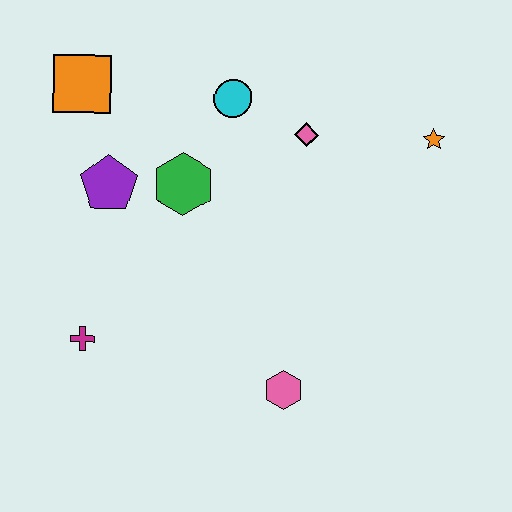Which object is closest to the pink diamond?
The cyan circle is closest to the pink diamond.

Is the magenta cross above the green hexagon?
No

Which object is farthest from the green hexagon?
The orange star is farthest from the green hexagon.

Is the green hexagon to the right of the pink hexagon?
No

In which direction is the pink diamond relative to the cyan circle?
The pink diamond is to the right of the cyan circle.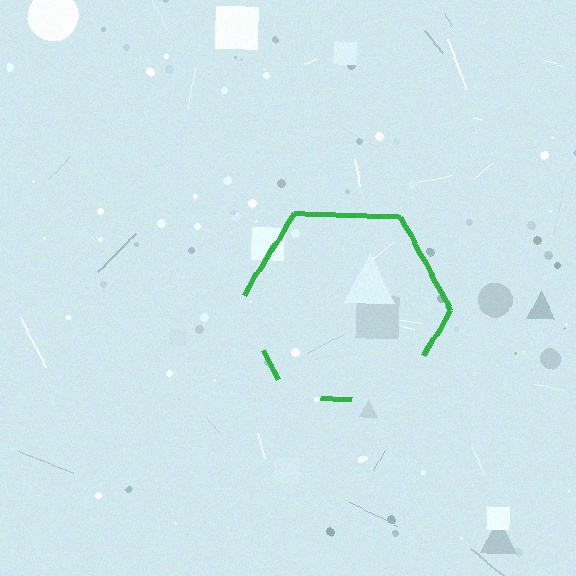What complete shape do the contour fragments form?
The contour fragments form a hexagon.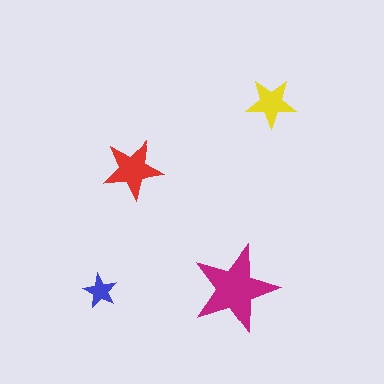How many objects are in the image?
There are 4 objects in the image.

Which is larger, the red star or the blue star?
The red one.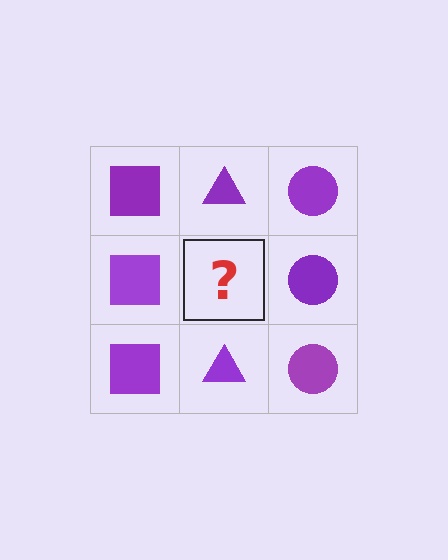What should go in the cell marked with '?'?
The missing cell should contain a purple triangle.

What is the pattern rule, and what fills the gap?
The rule is that each column has a consistent shape. The gap should be filled with a purple triangle.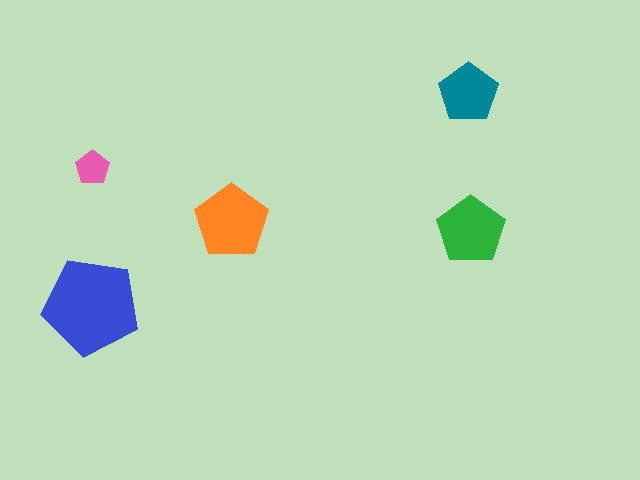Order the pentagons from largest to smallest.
the blue one, the orange one, the green one, the teal one, the pink one.